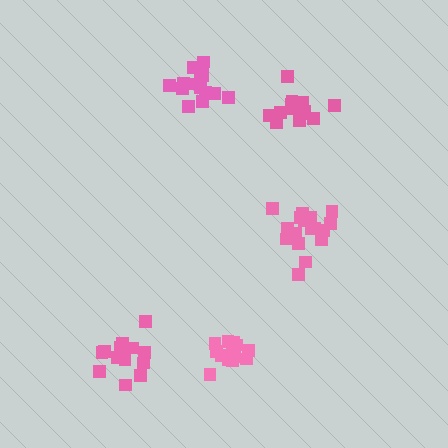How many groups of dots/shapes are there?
There are 5 groups.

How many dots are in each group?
Group 1: 15 dots, Group 2: 14 dots, Group 3: 14 dots, Group 4: 18 dots, Group 5: 14 dots (75 total).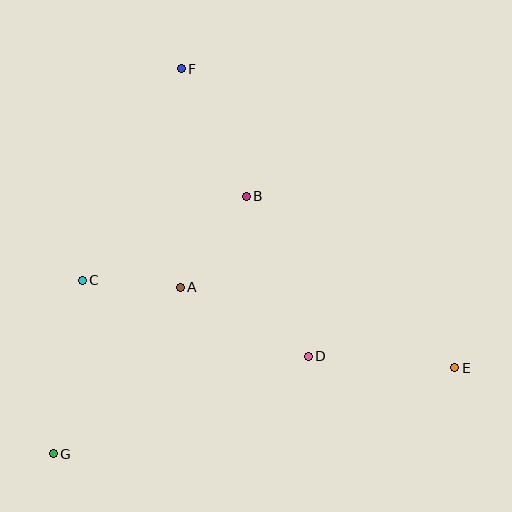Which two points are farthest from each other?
Points E and G are farthest from each other.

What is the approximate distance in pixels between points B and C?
The distance between B and C is approximately 184 pixels.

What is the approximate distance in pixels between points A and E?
The distance between A and E is approximately 286 pixels.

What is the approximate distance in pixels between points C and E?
The distance between C and E is approximately 383 pixels.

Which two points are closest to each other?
Points A and C are closest to each other.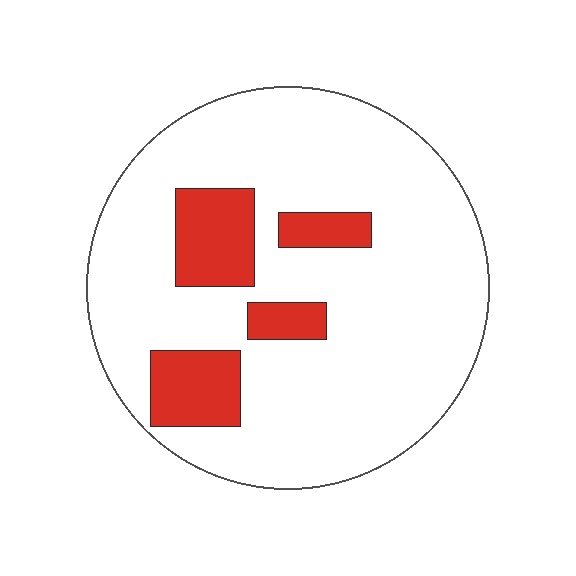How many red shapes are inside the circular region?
4.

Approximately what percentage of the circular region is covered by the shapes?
Approximately 15%.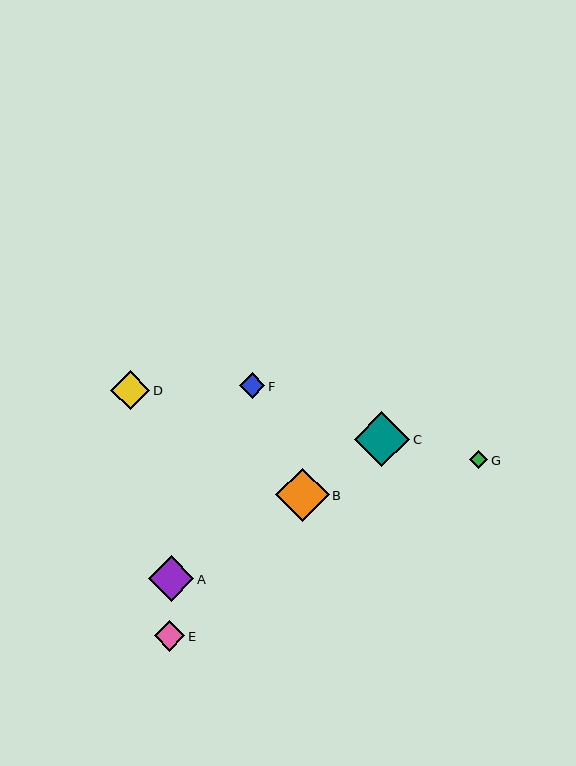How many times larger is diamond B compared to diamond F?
Diamond B is approximately 2.1 times the size of diamond F.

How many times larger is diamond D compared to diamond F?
Diamond D is approximately 1.5 times the size of diamond F.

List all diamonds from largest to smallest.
From largest to smallest: C, B, A, D, E, F, G.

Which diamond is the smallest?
Diamond G is the smallest with a size of approximately 18 pixels.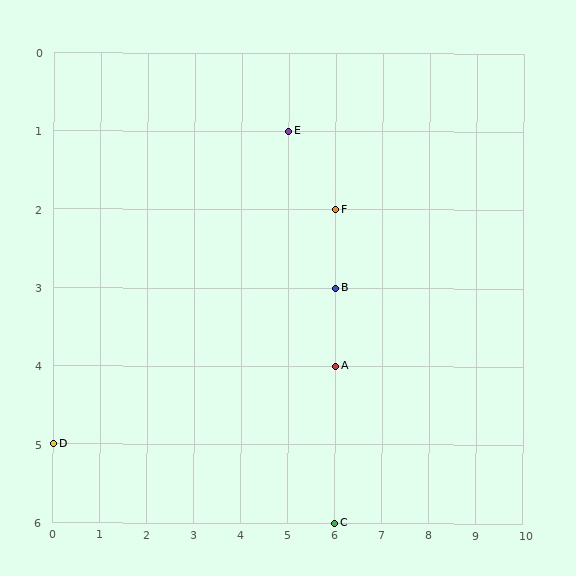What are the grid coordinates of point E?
Point E is at grid coordinates (5, 1).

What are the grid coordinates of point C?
Point C is at grid coordinates (6, 6).